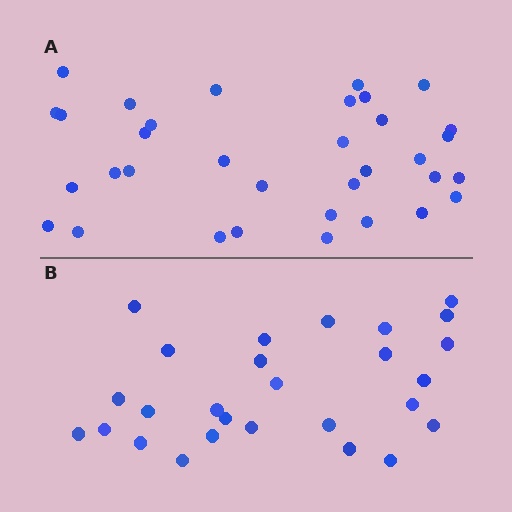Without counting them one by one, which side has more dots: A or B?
Region A (the top region) has more dots.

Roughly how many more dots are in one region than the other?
Region A has roughly 8 or so more dots than region B.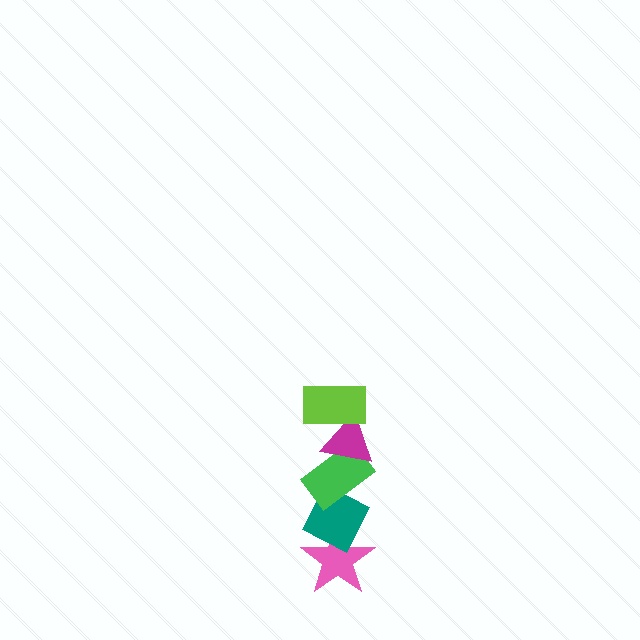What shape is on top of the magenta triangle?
The lime rectangle is on top of the magenta triangle.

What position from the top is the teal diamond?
The teal diamond is 4th from the top.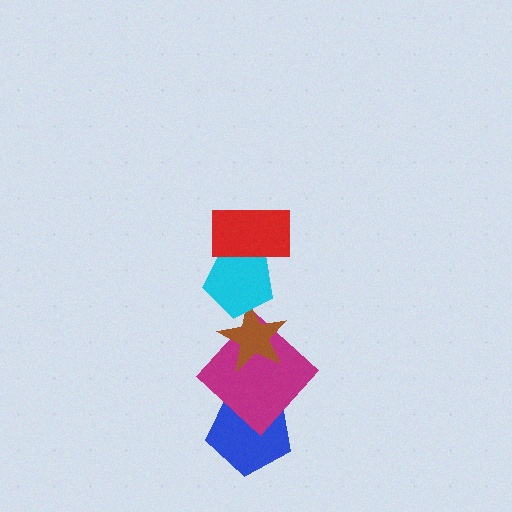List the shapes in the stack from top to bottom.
From top to bottom: the red rectangle, the cyan pentagon, the brown star, the magenta diamond, the blue pentagon.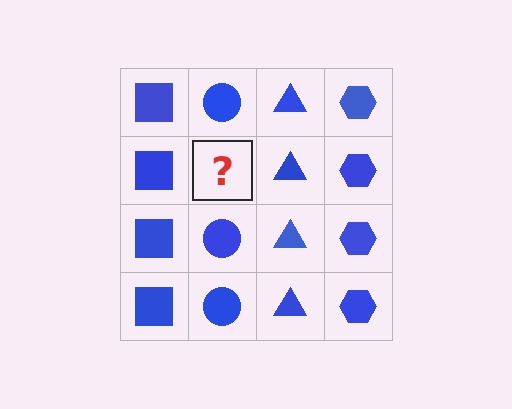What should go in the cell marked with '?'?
The missing cell should contain a blue circle.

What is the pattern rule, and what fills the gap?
The rule is that each column has a consistent shape. The gap should be filled with a blue circle.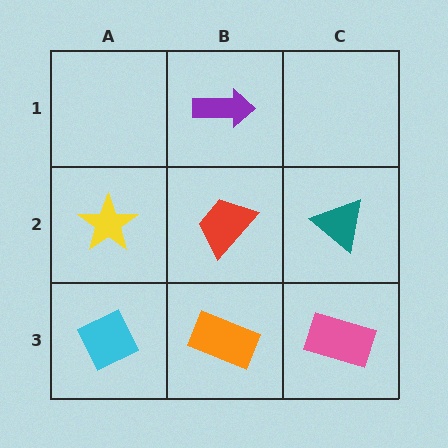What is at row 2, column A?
A yellow star.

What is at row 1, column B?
A purple arrow.